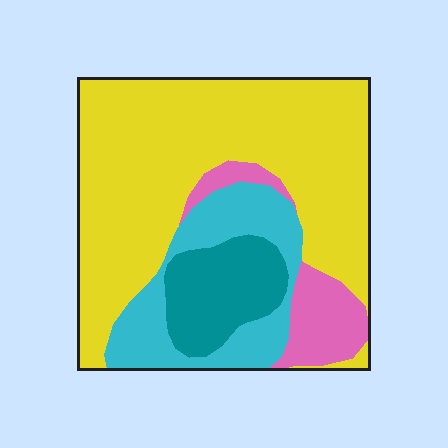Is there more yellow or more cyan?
Yellow.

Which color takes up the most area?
Yellow, at roughly 60%.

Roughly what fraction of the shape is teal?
Teal takes up about one eighth (1/8) of the shape.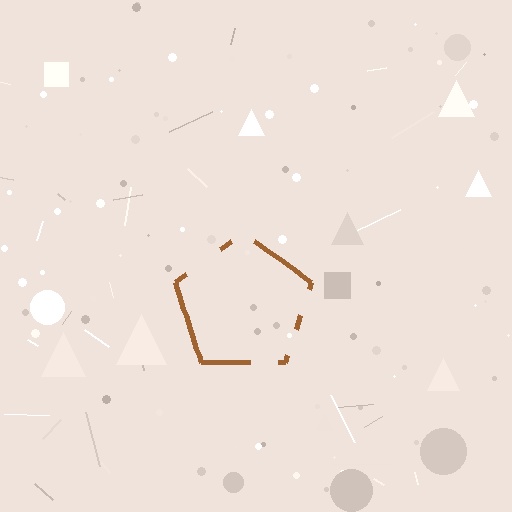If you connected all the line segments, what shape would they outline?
They would outline a pentagon.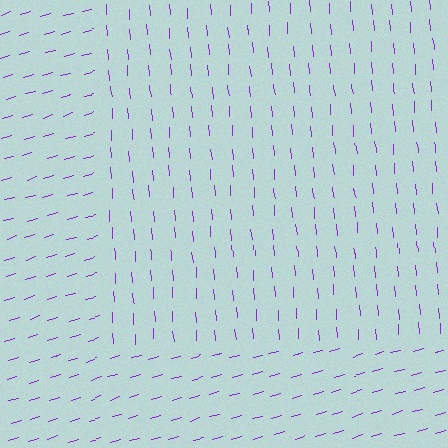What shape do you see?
I see a rectangle.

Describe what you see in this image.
The image is filled with small purple line segments. A rectangle region in the image has lines oriented differently from the surrounding lines, creating a visible texture boundary.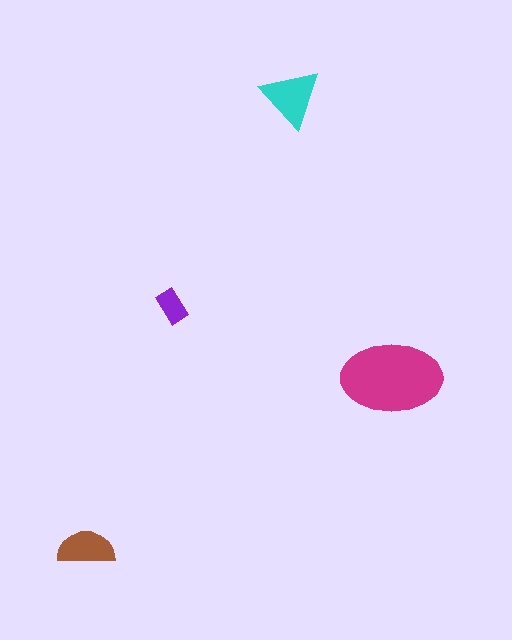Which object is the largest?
The magenta ellipse.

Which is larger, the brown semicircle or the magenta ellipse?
The magenta ellipse.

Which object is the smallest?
The purple rectangle.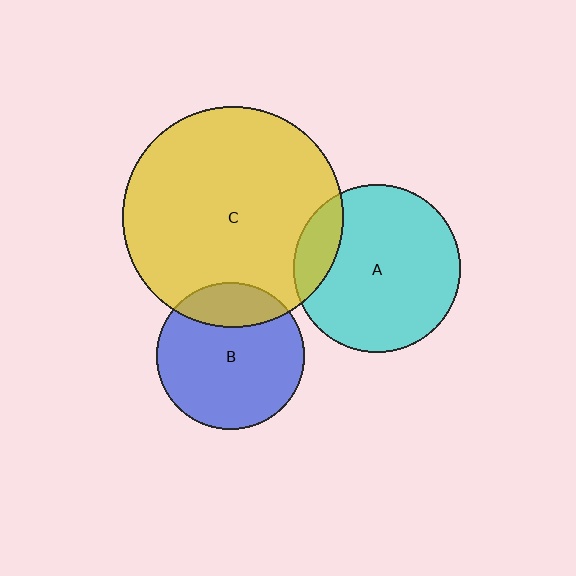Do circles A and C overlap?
Yes.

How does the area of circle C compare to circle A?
Approximately 1.7 times.